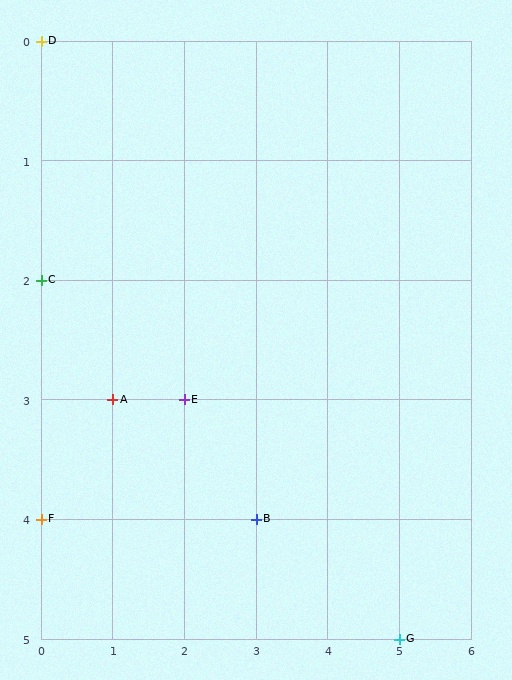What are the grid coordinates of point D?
Point D is at grid coordinates (0, 0).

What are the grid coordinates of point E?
Point E is at grid coordinates (2, 3).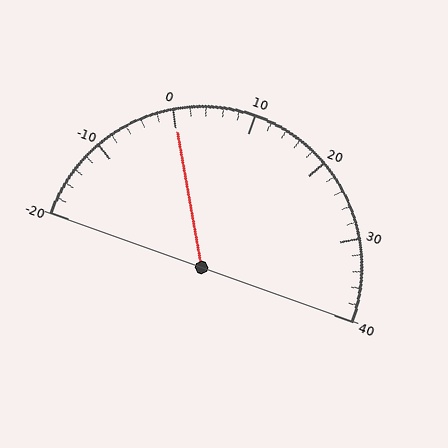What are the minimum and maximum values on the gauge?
The gauge ranges from -20 to 40.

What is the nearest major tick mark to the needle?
The nearest major tick mark is 0.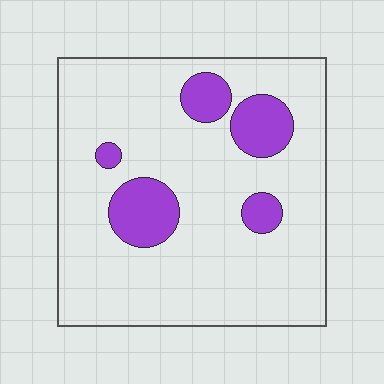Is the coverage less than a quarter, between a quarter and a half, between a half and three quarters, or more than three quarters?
Less than a quarter.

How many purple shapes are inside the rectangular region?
5.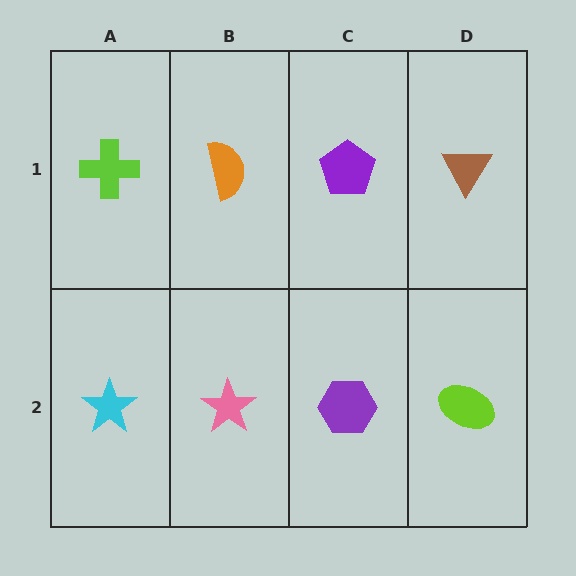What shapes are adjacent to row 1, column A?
A cyan star (row 2, column A), an orange semicircle (row 1, column B).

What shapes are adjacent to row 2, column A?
A lime cross (row 1, column A), a pink star (row 2, column B).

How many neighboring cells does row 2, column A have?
2.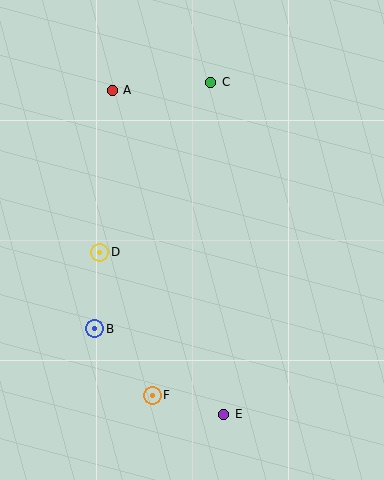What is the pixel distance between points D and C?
The distance between D and C is 203 pixels.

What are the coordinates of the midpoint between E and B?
The midpoint between E and B is at (159, 372).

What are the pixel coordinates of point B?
Point B is at (95, 329).